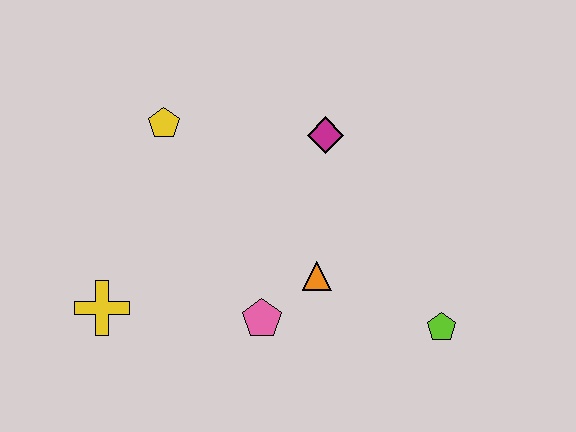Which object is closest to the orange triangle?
The pink pentagon is closest to the orange triangle.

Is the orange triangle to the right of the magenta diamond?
No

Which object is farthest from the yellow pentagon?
The lime pentagon is farthest from the yellow pentagon.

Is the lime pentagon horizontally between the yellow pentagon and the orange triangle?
No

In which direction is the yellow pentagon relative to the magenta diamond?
The yellow pentagon is to the left of the magenta diamond.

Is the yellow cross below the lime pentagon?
No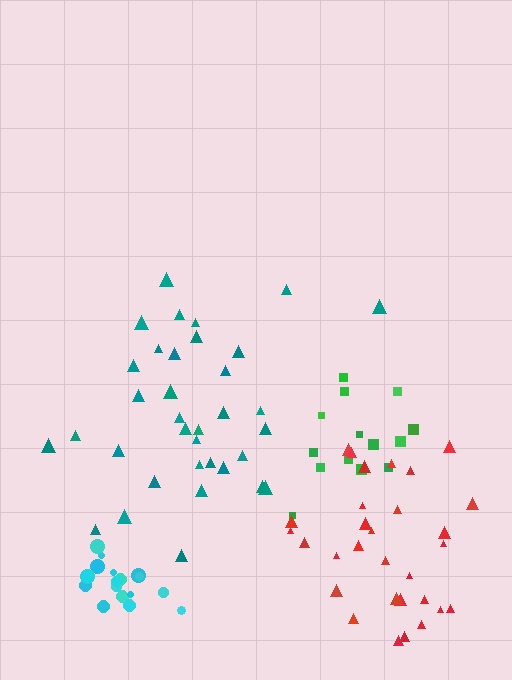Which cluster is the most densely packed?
Cyan.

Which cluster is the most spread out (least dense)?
Teal.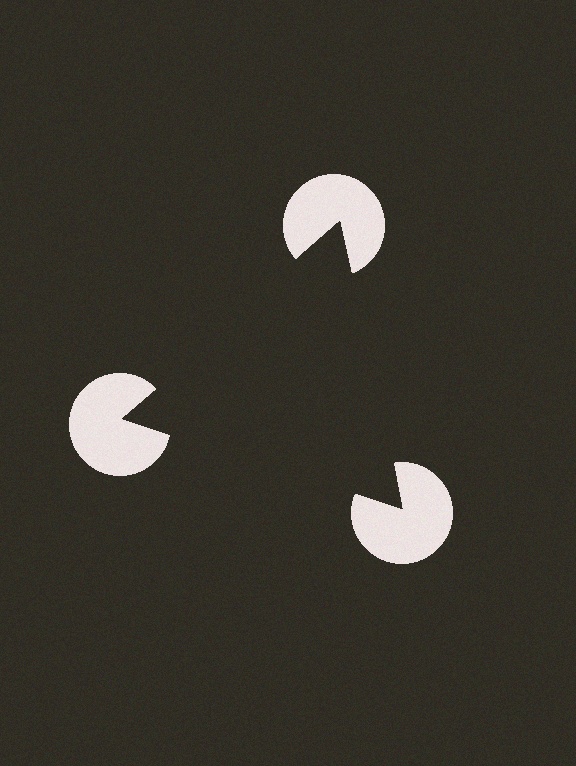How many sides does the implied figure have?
3 sides.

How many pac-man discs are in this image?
There are 3 — one at each vertex of the illusory triangle.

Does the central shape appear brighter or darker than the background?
It typically appears slightly darker than the background, even though no actual brightness change is drawn.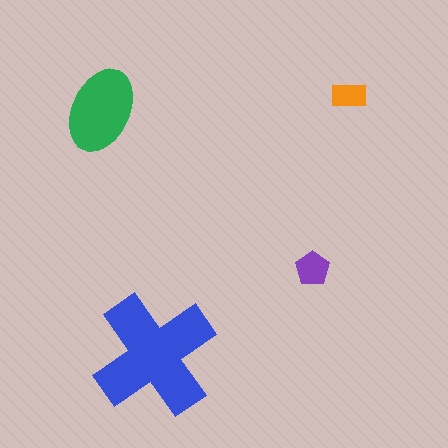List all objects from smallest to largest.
The orange rectangle, the purple pentagon, the green ellipse, the blue cross.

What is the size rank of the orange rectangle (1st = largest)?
4th.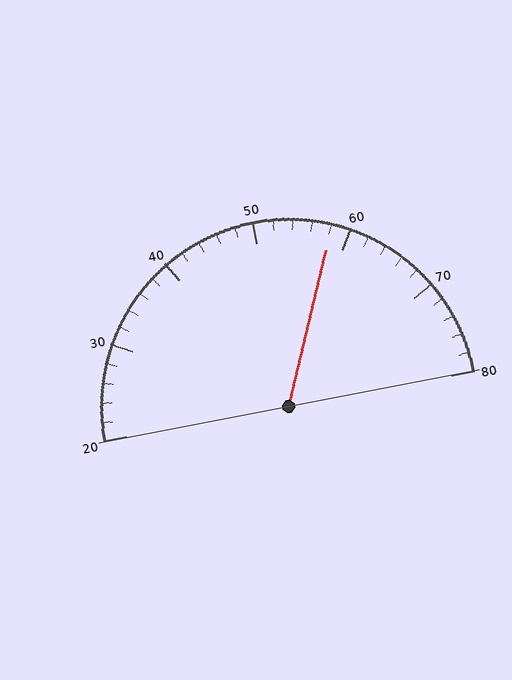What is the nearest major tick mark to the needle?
The nearest major tick mark is 60.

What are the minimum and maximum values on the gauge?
The gauge ranges from 20 to 80.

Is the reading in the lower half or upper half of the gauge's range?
The reading is in the upper half of the range (20 to 80).